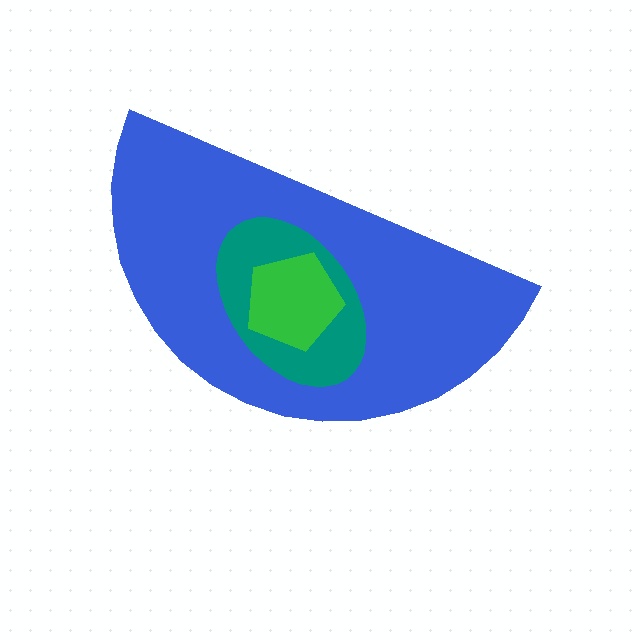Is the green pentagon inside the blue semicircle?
Yes.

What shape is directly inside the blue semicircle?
The teal ellipse.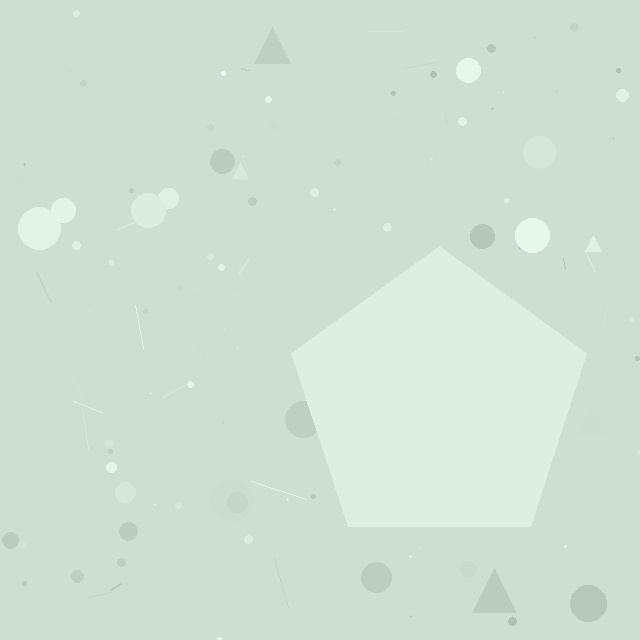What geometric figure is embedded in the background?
A pentagon is embedded in the background.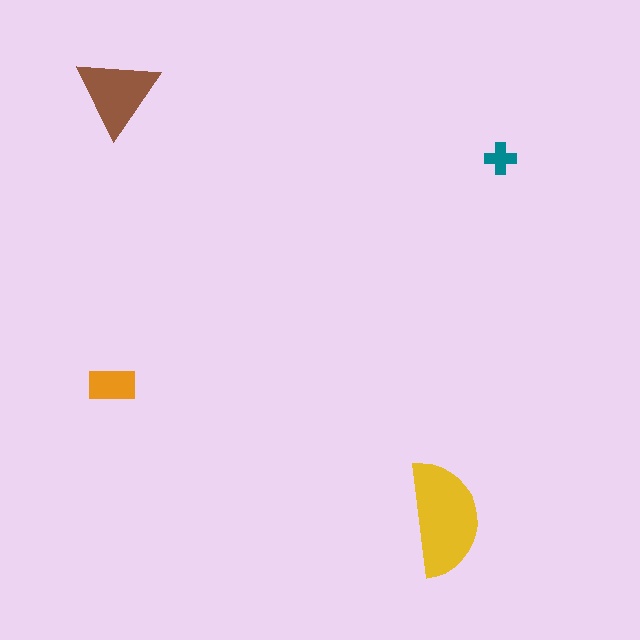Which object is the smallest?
The teal cross.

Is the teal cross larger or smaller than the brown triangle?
Smaller.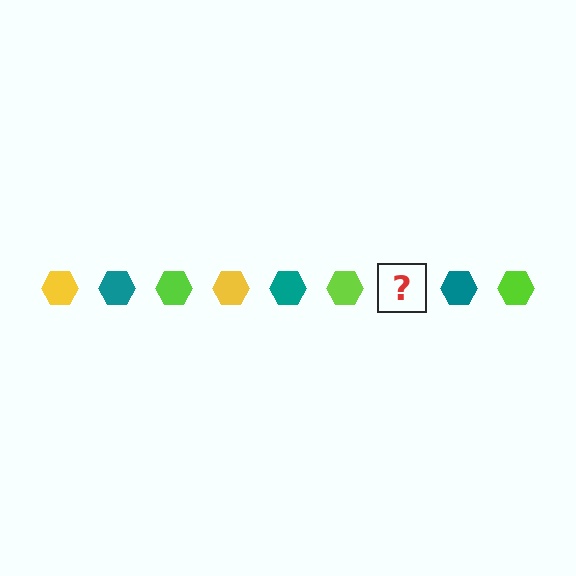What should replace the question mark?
The question mark should be replaced with a yellow hexagon.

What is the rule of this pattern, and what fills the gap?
The rule is that the pattern cycles through yellow, teal, lime hexagons. The gap should be filled with a yellow hexagon.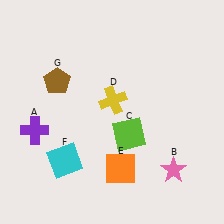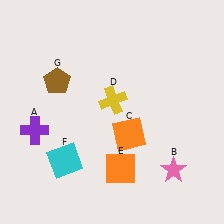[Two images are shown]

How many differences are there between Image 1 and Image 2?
There is 1 difference between the two images.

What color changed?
The square (C) changed from lime in Image 1 to orange in Image 2.